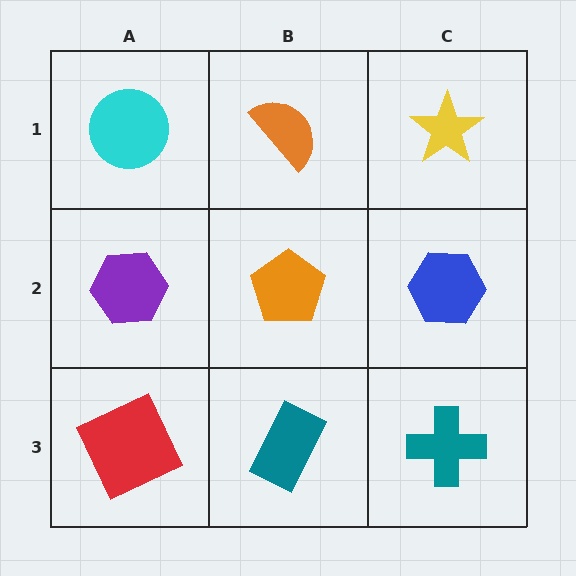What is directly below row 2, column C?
A teal cross.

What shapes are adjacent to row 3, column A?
A purple hexagon (row 2, column A), a teal rectangle (row 3, column B).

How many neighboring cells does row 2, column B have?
4.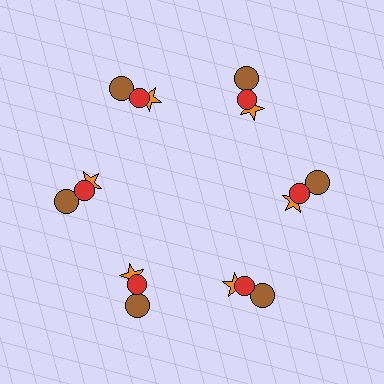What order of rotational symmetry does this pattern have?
This pattern has 6-fold rotational symmetry.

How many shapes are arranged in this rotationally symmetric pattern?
There are 18 shapes, arranged in 6 groups of 3.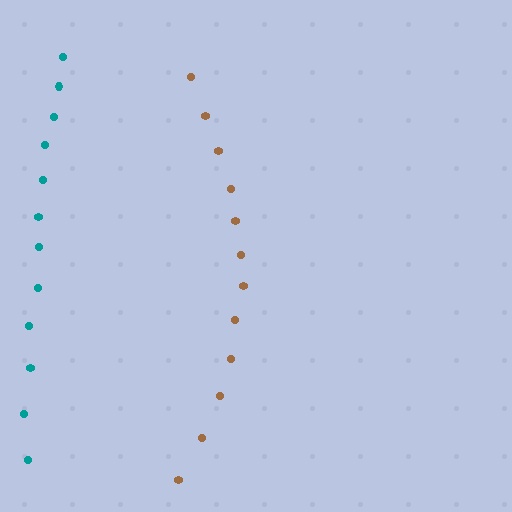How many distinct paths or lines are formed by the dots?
There are 2 distinct paths.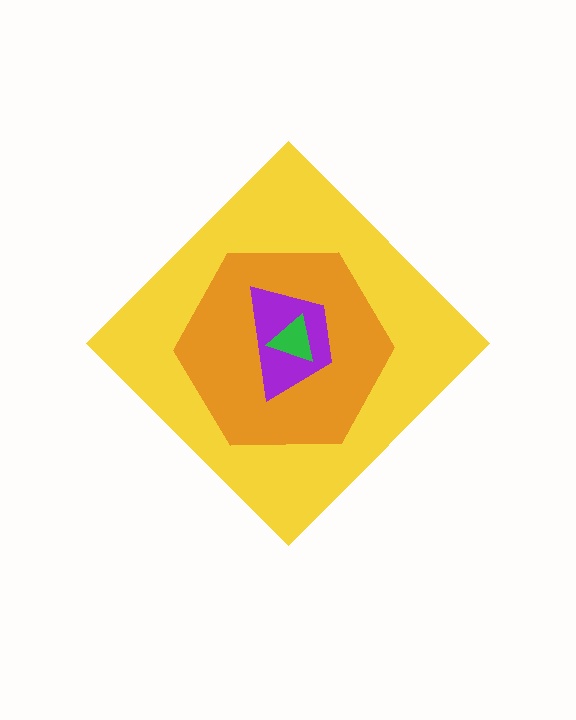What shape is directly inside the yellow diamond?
The orange hexagon.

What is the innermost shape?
The green triangle.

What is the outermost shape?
The yellow diamond.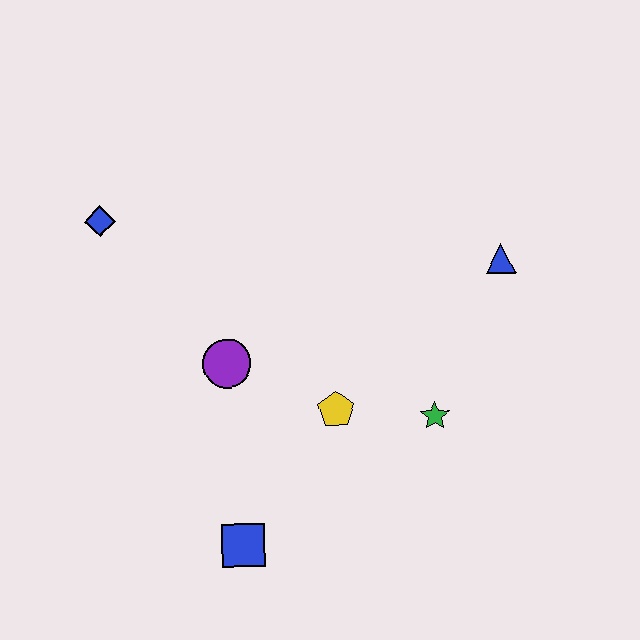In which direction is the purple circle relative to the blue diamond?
The purple circle is below the blue diamond.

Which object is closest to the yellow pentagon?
The green star is closest to the yellow pentagon.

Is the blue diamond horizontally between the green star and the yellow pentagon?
No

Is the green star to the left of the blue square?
No